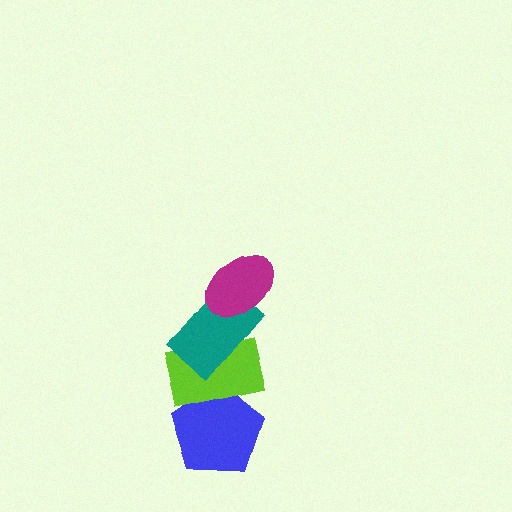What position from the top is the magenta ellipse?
The magenta ellipse is 1st from the top.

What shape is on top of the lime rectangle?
The teal rectangle is on top of the lime rectangle.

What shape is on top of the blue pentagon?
The lime rectangle is on top of the blue pentagon.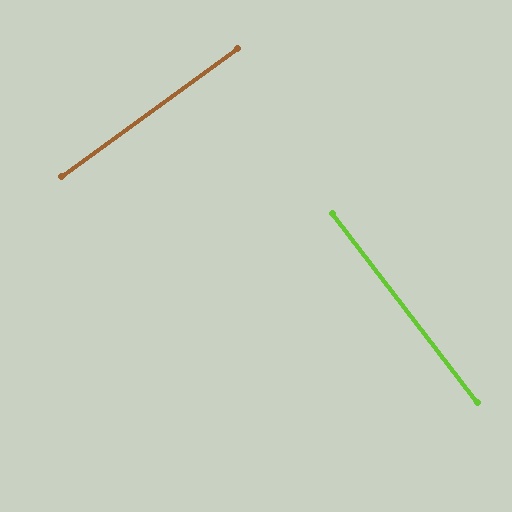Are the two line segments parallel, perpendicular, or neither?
Perpendicular — they meet at approximately 88°.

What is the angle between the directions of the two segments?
Approximately 88 degrees.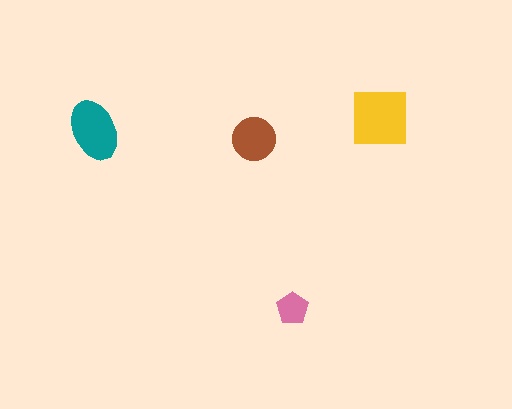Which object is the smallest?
The pink pentagon.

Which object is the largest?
The yellow square.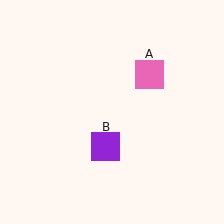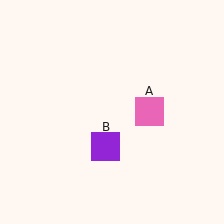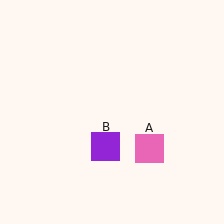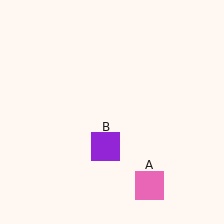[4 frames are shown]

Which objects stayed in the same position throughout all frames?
Purple square (object B) remained stationary.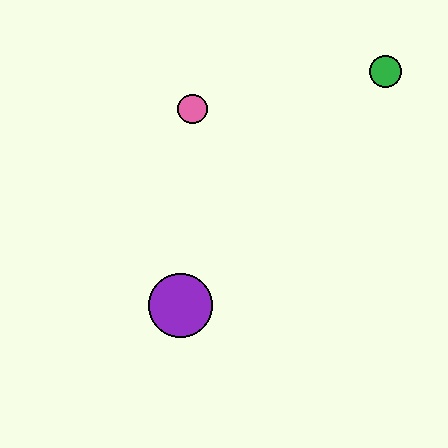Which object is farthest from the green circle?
The purple circle is farthest from the green circle.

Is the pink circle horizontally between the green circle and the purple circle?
Yes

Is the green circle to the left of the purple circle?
No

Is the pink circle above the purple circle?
Yes